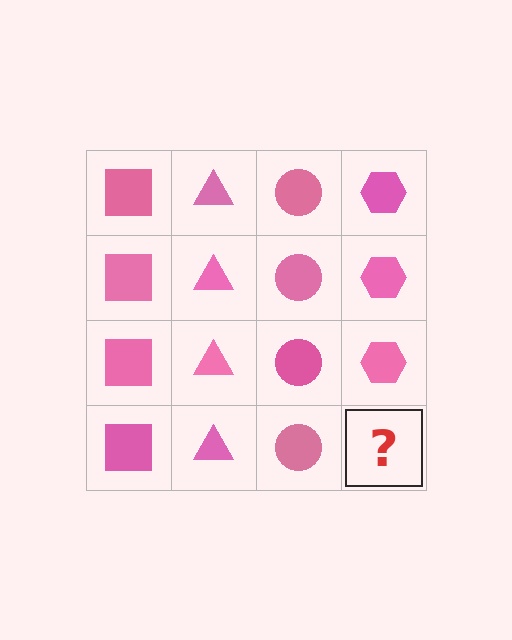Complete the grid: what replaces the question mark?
The question mark should be replaced with a pink hexagon.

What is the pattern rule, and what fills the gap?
The rule is that each column has a consistent shape. The gap should be filled with a pink hexagon.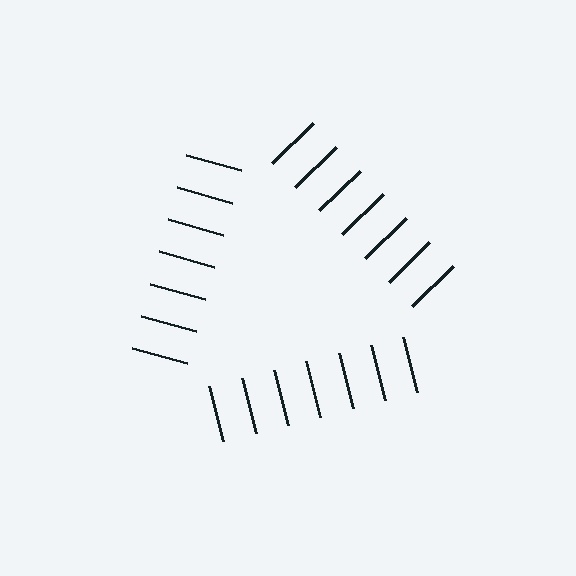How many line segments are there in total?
21 — 7 along each of the 3 edges.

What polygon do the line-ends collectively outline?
An illusory triangle — the line segments terminate on its edges but no continuous stroke is drawn.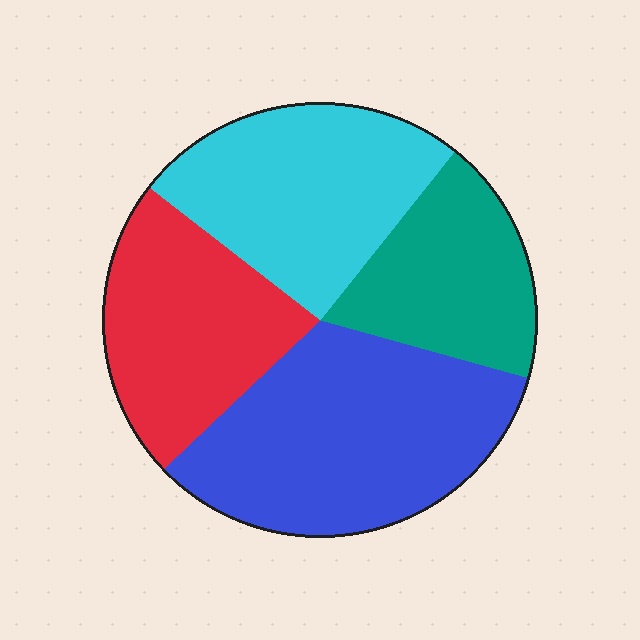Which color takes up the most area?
Blue, at roughly 35%.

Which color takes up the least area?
Teal, at roughly 20%.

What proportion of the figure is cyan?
Cyan takes up about one quarter (1/4) of the figure.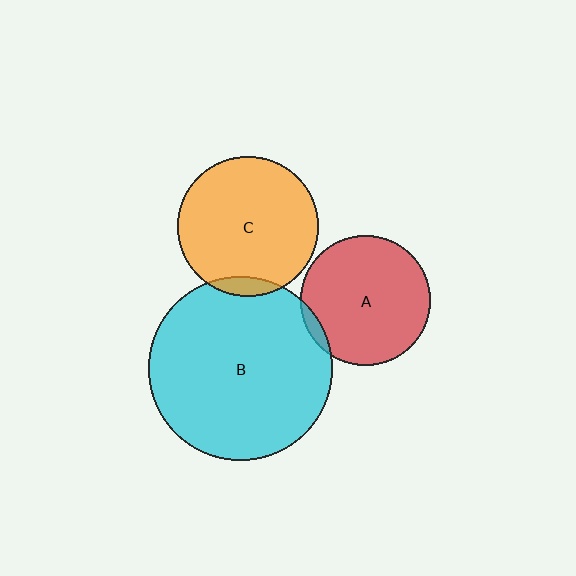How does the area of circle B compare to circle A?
Approximately 2.0 times.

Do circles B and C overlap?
Yes.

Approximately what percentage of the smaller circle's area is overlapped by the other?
Approximately 5%.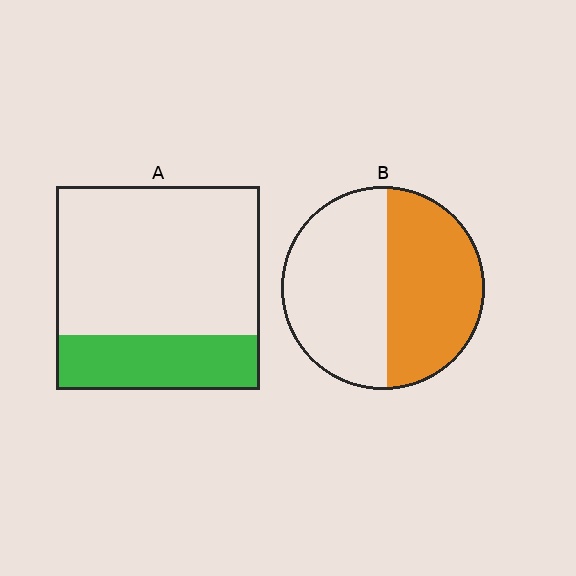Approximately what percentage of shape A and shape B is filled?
A is approximately 25% and B is approximately 50%.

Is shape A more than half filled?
No.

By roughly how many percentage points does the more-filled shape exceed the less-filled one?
By roughly 20 percentage points (B over A).